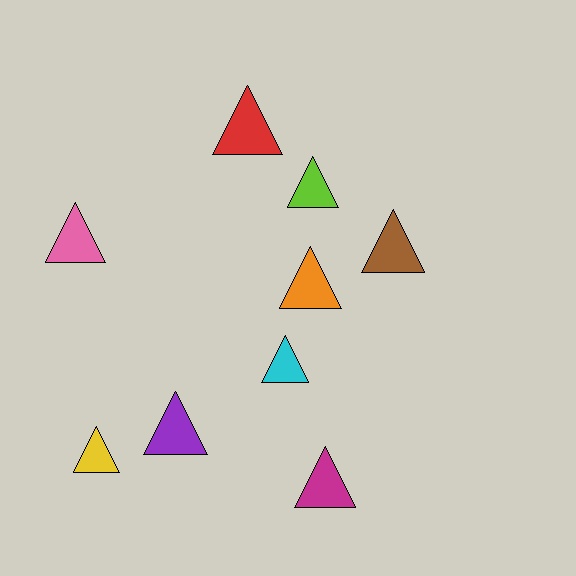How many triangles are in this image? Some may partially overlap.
There are 9 triangles.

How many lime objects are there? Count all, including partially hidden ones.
There is 1 lime object.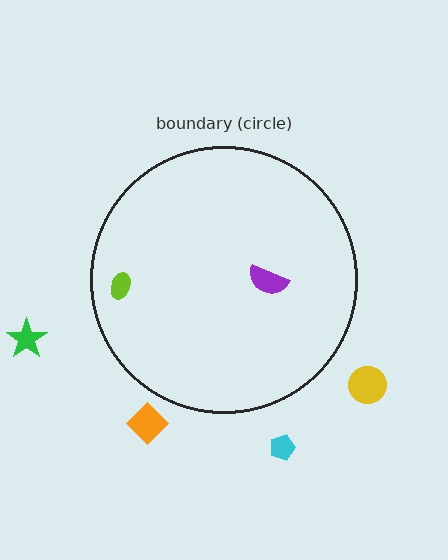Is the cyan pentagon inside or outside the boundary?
Outside.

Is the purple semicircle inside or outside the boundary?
Inside.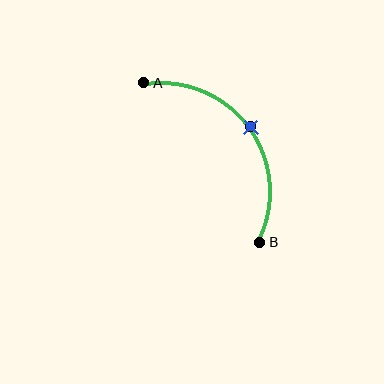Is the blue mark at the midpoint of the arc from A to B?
Yes. The blue mark lies on the arc at equal arc-length from both A and B — it is the arc midpoint.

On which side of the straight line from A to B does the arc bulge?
The arc bulges above and to the right of the straight line connecting A and B.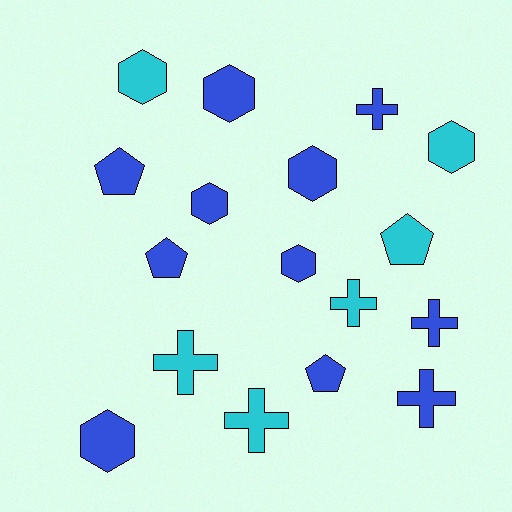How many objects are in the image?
There are 17 objects.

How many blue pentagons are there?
There are 3 blue pentagons.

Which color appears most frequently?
Blue, with 11 objects.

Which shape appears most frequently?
Hexagon, with 7 objects.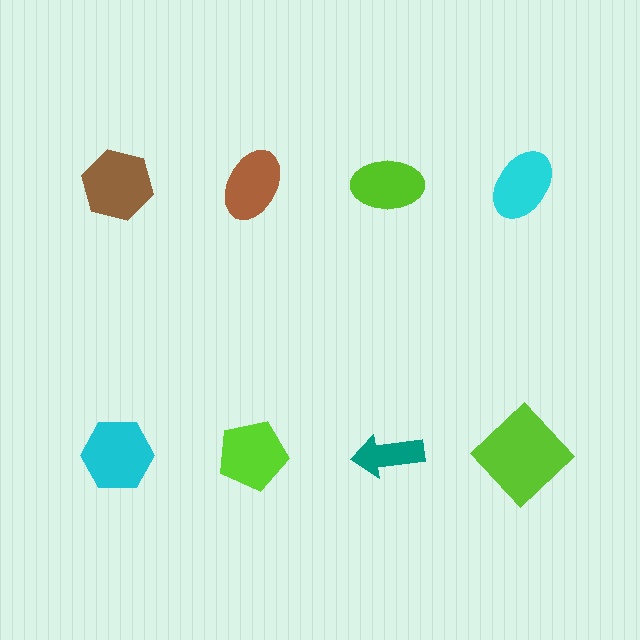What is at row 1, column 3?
A lime ellipse.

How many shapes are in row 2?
4 shapes.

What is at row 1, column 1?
A brown hexagon.